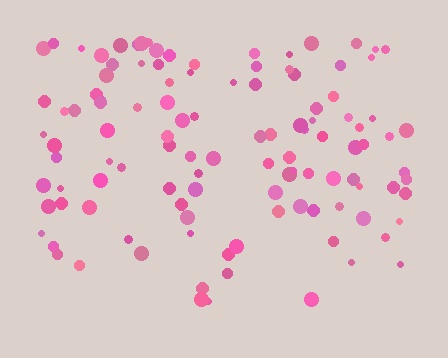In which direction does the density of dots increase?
From bottom to top, with the top side densest.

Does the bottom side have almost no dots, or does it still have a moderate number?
Still a moderate number, just noticeably fewer than the top.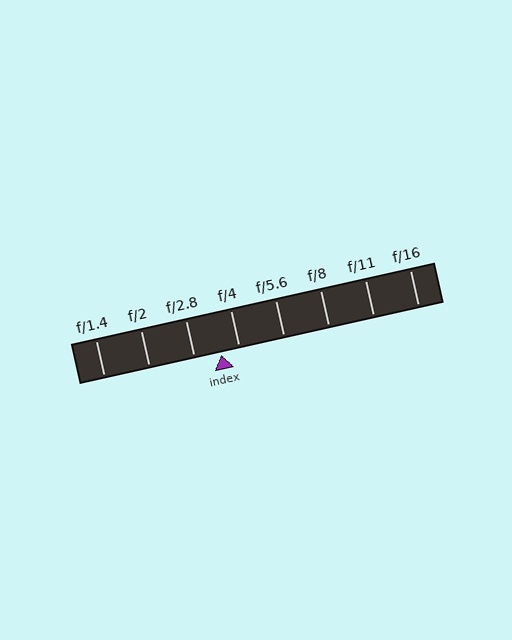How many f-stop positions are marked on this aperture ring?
There are 8 f-stop positions marked.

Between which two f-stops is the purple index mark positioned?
The index mark is between f/2.8 and f/4.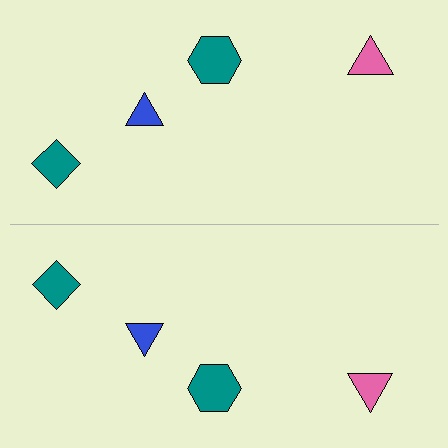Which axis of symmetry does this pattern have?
The pattern has a horizontal axis of symmetry running through the center of the image.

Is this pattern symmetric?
Yes, this pattern has bilateral (reflection) symmetry.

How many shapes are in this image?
There are 8 shapes in this image.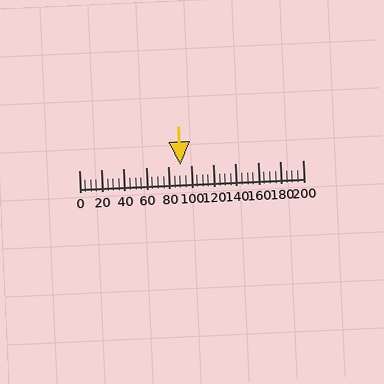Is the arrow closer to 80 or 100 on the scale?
The arrow is closer to 100.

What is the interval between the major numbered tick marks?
The major tick marks are spaced 20 units apart.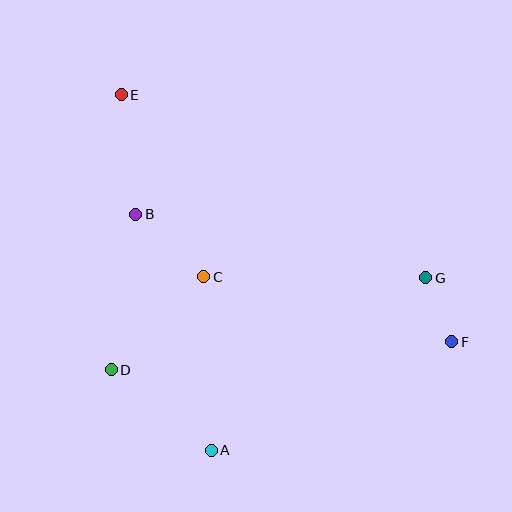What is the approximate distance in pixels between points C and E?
The distance between C and E is approximately 200 pixels.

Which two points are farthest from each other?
Points E and F are farthest from each other.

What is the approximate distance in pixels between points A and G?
The distance between A and G is approximately 275 pixels.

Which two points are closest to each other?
Points F and G are closest to each other.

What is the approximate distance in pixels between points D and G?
The distance between D and G is approximately 328 pixels.